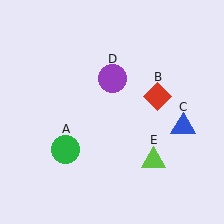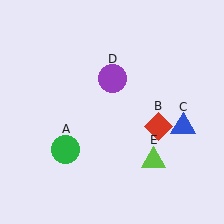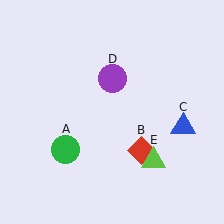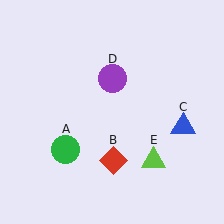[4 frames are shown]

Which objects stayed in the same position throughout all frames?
Green circle (object A) and blue triangle (object C) and purple circle (object D) and lime triangle (object E) remained stationary.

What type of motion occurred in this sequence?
The red diamond (object B) rotated clockwise around the center of the scene.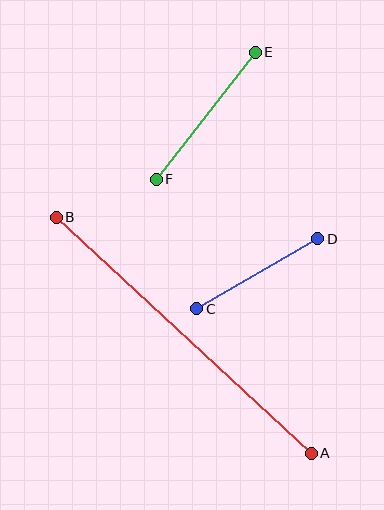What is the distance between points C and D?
The distance is approximately 140 pixels.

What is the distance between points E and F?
The distance is approximately 161 pixels.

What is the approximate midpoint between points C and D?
The midpoint is at approximately (257, 274) pixels.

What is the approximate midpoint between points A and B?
The midpoint is at approximately (184, 335) pixels.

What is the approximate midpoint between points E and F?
The midpoint is at approximately (206, 116) pixels.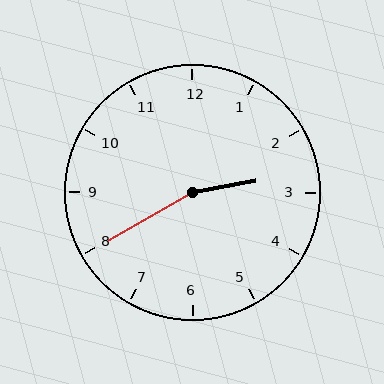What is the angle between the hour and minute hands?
Approximately 160 degrees.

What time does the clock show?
2:40.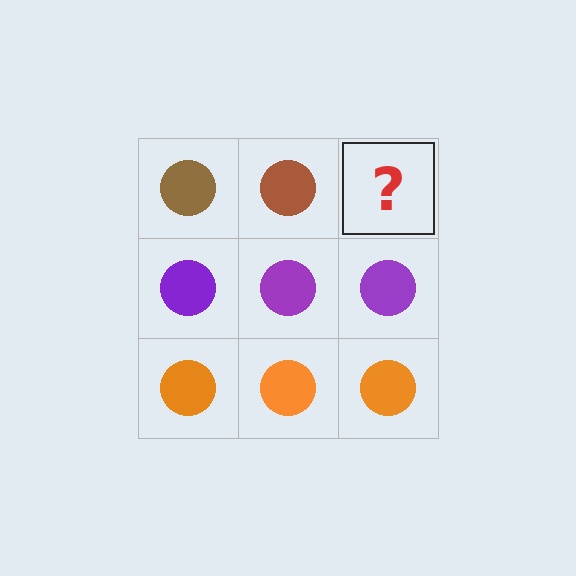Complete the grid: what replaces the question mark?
The question mark should be replaced with a brown circle.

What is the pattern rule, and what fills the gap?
The rule is that each row has a consistent color. The gap should be filled with a brown circle.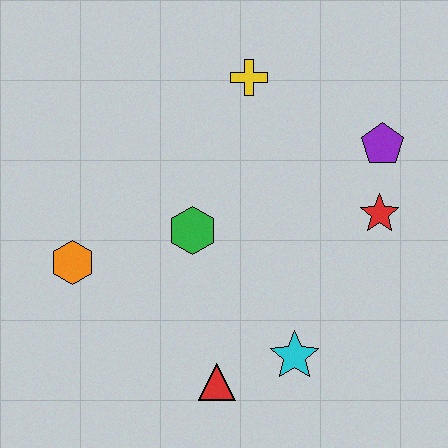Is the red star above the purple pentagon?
No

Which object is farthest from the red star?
The orange hexagon is farthest from the red star.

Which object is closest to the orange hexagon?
The green hexagon is closest to the orange hexagon.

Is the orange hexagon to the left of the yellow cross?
Yes